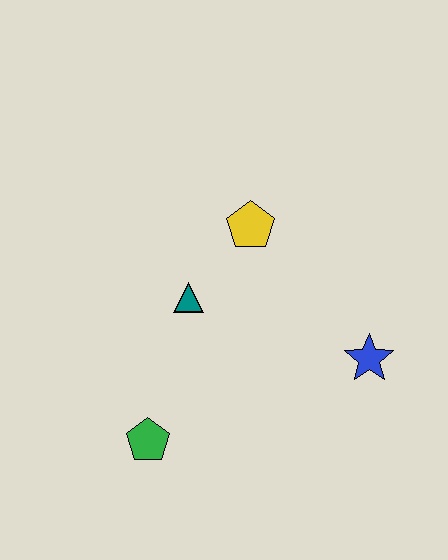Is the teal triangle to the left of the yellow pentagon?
Yes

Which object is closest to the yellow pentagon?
The teal triangle is closest to the yellow pentagon.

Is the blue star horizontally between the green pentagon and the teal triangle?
No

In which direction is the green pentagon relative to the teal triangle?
The green pentagon is below the teal triangle.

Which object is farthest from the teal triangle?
The blue star is farthest from the teal triangle.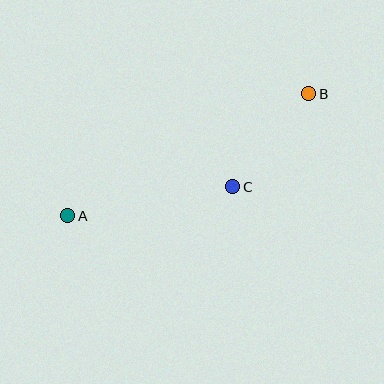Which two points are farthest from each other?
Points A and B are farthest from each other.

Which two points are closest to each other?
Points B and C are closest to each other.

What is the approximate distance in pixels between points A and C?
The distance between A and C is approximately 167 pixels.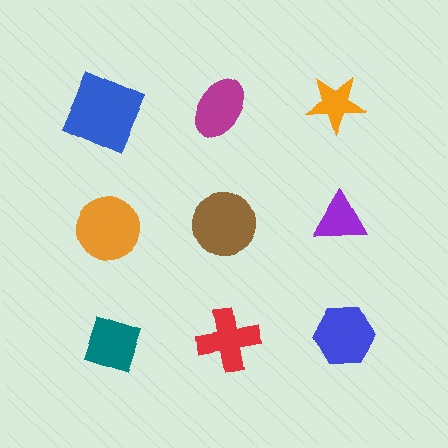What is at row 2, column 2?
A brown circle.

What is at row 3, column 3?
A blue hexagon.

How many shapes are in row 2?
3 shapes.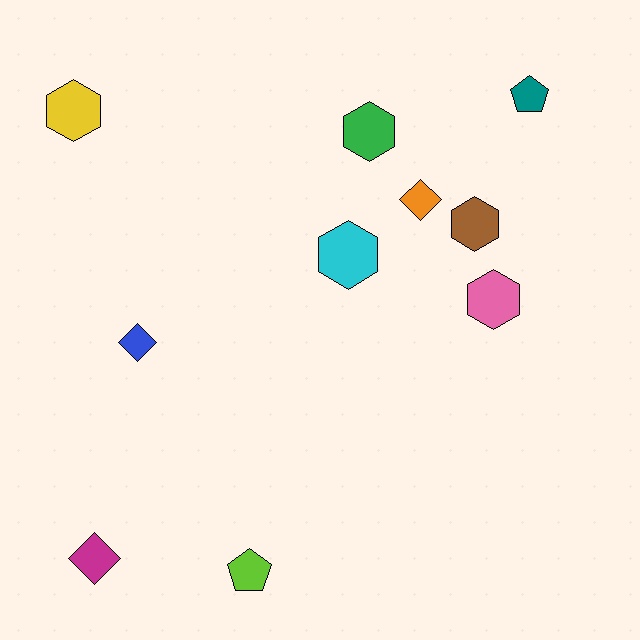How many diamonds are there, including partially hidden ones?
There are 3 diamonds.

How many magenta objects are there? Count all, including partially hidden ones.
There is 1 magenta object.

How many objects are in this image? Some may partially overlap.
There are 10 objects.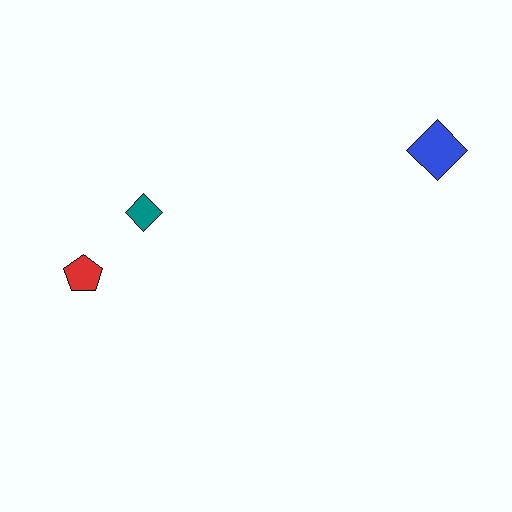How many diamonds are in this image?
There are 2 diamonds.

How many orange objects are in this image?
There are no orange objects.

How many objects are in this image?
There are 3 objects.